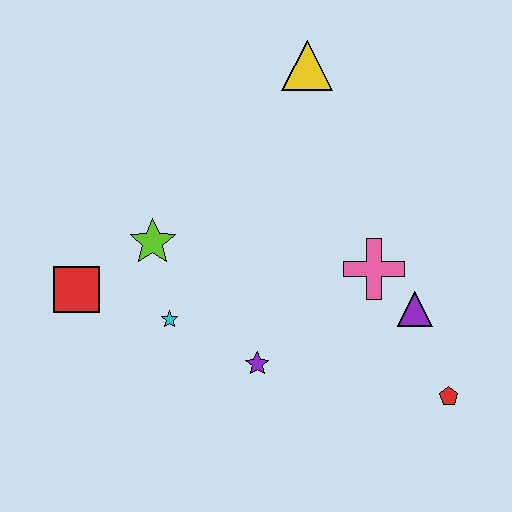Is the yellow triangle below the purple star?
No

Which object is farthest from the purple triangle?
The red square is farthest from the purple triangle.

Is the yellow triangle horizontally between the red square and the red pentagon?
Yes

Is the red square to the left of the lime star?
Yes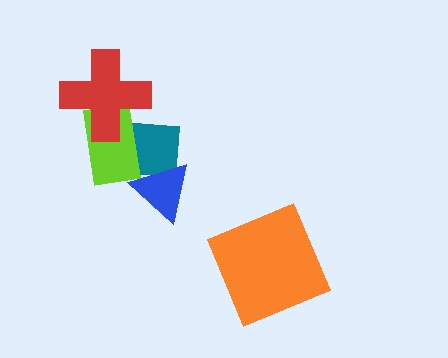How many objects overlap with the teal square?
3 objects overlap with the teal square.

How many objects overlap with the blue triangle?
1 object overlaps with the blue triangle.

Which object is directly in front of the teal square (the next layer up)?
The lime rectangle is directly in front of the teal square.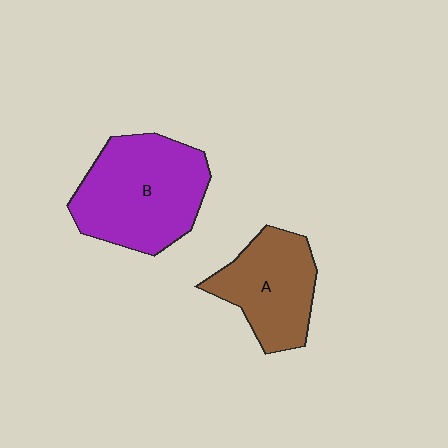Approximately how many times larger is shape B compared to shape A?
Approximately 1.4 times.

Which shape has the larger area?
Shape B (purple).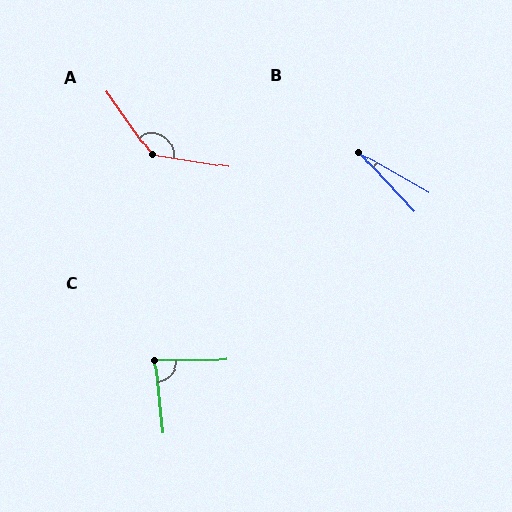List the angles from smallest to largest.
B (17°), C (84°), A (135°).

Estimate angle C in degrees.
Approximately 84 degrees.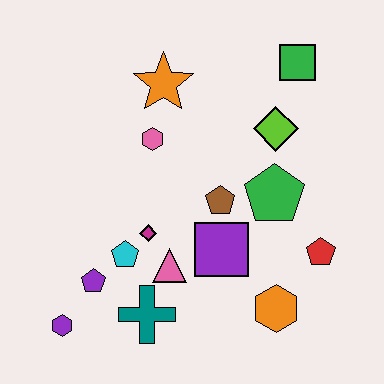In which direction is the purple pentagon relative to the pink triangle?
The purple pentagon is to the left of the pink triangle.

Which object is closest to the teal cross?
The pink triangle is closest to the teal cross.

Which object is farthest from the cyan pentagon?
The green square is farthest from the cyan pentagon.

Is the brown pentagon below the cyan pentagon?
No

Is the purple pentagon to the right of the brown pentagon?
No